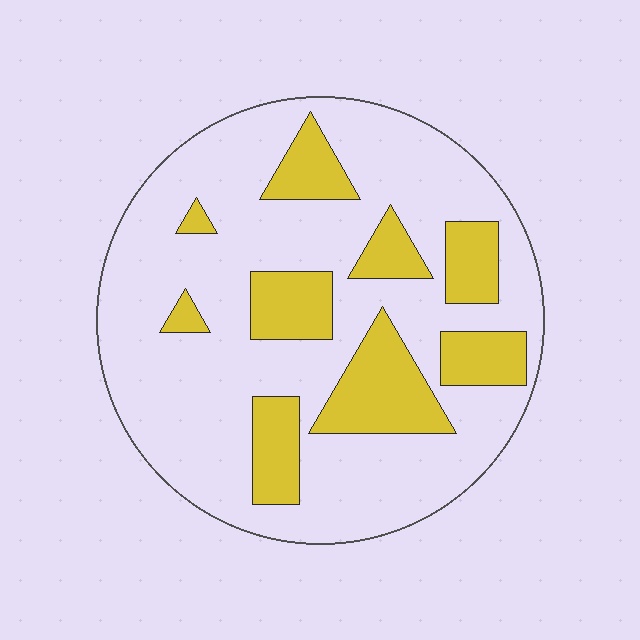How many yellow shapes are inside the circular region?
9.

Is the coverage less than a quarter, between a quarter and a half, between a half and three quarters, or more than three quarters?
Between a quarter and a half.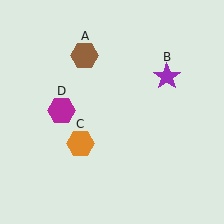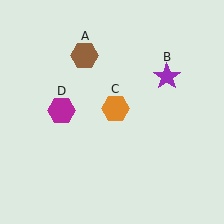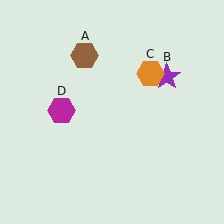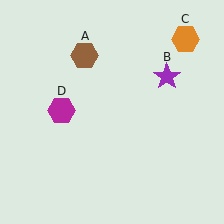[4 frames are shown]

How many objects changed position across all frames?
1 object changed position: orange hexagon (object C).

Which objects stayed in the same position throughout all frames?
Brown hexagon (object A) and purple star (object B) and magenta hexagon (object D) remained stationary.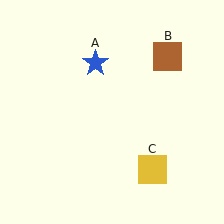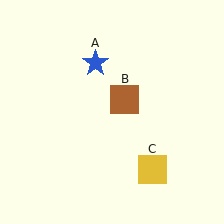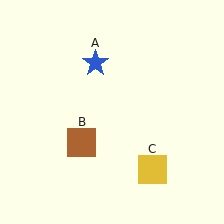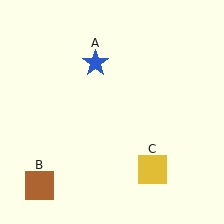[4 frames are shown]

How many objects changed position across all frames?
1 object changed position: brown square (object B).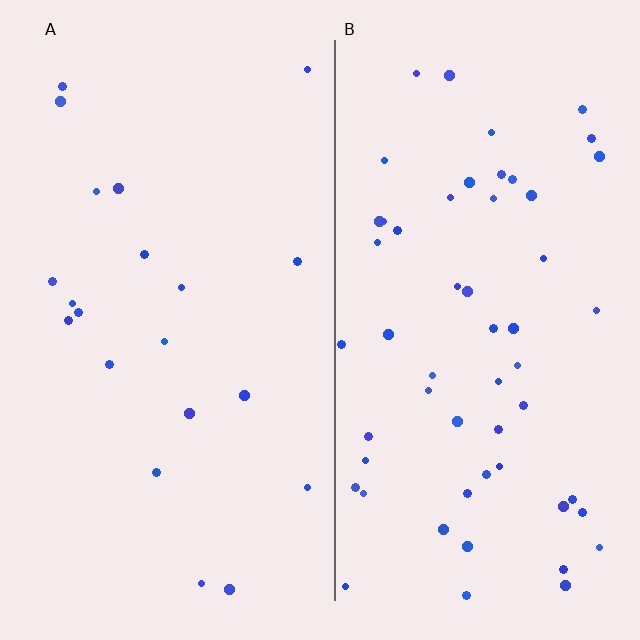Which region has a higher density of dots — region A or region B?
B (the right).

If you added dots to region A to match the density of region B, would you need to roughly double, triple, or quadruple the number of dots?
Approximately triple.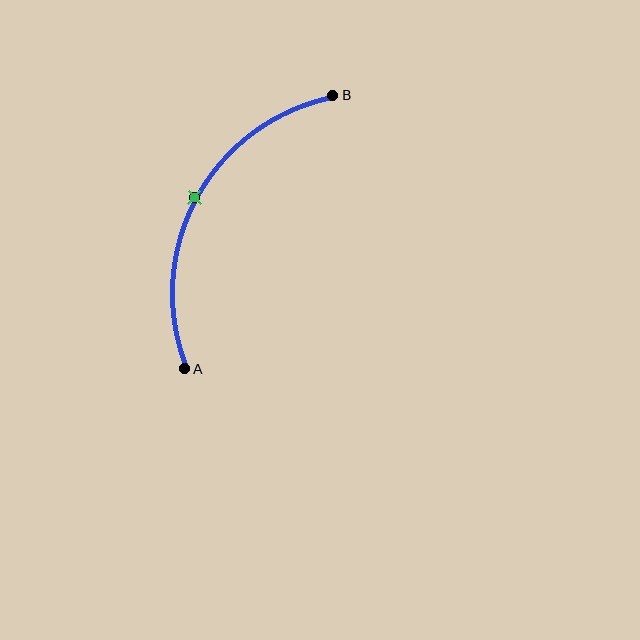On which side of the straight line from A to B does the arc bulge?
The arc bulges to the left of the straight line connecting A and B.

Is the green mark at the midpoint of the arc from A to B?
Yes. The green mark lies on the arc at equal arc-length from both A and B — it is the arc midpoint.